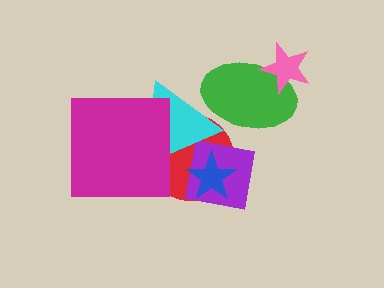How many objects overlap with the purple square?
3 objects overlap with the purple square.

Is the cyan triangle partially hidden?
Yes, it is partially covered by another shape.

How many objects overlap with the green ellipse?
2 objects overlap with the green ellipse.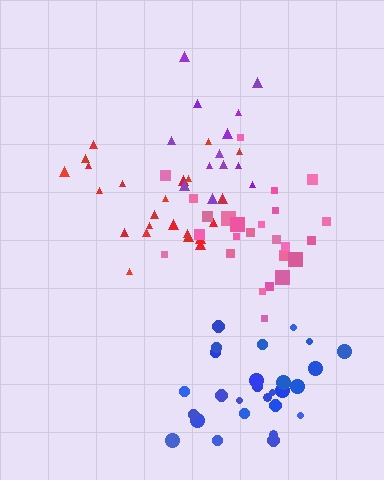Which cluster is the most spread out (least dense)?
Purple.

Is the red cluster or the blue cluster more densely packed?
Blue.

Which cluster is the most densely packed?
Pink.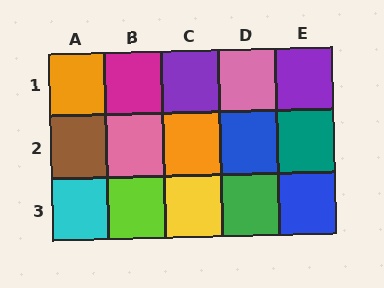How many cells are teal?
1 cell is teal.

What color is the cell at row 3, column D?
Green.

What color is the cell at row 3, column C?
Yellow.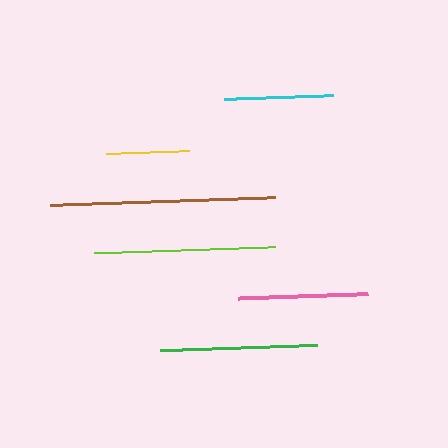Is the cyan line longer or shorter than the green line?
The green line is longer than the cyan line.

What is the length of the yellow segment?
The yellow segment is approximately 85 pixels long.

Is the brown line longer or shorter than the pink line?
The brown line is longer than the pink line.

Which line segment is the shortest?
The yellow line is the shortest at approximately 85 pixels.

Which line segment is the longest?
The brown line is the longest at approximately 225 pixels.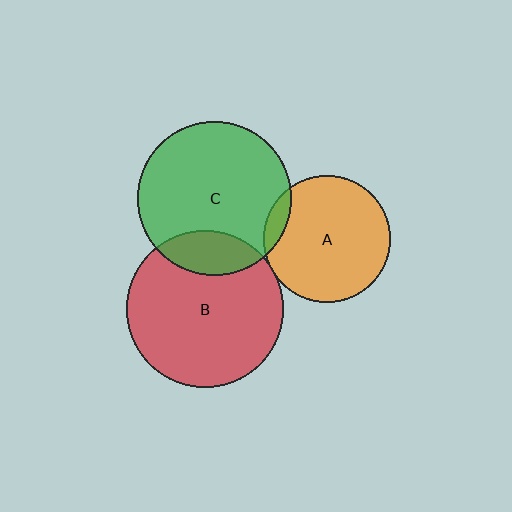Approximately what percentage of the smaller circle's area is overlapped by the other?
Approximately 10%.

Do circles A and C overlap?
Yes.